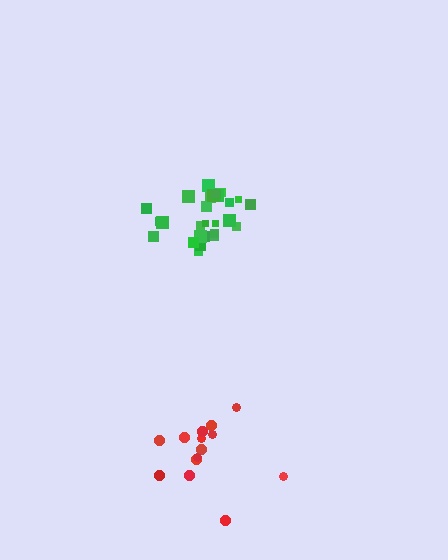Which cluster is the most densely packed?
Green.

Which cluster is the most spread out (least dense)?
Red.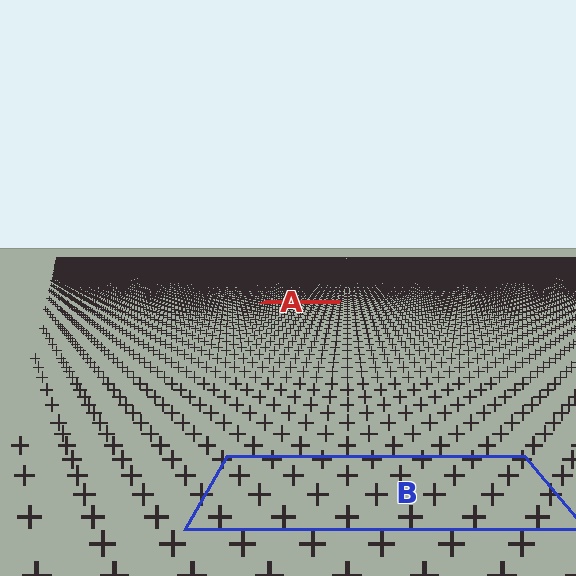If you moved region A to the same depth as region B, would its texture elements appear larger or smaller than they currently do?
They would appear larger. At a closer depth, the same texture elements are projected at a bigger on-screen size.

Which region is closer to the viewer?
Region B is closer. The texture elements there are larger and more spread out.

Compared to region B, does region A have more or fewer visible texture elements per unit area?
Region A has more texture elements per unit area — they are packed more densely because it is farther away.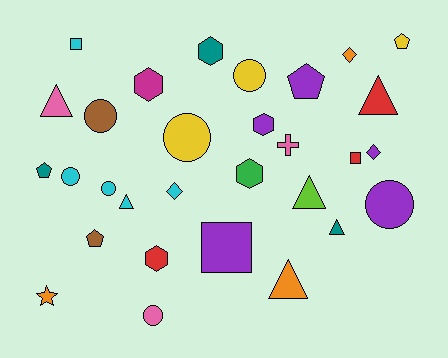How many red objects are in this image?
There are 3 red objects.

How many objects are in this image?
There are 30 objects.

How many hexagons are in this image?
There are 5 hexagons.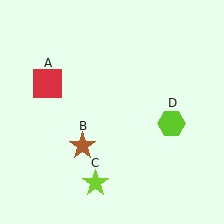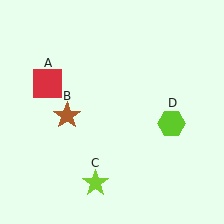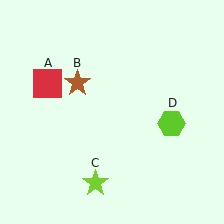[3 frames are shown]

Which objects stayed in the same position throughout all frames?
Red square (object A) and lime star (object C) and lime hexagon (object D) remained stationary.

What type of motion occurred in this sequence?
The brown star (object B) rotated clockwise around the center of the scene.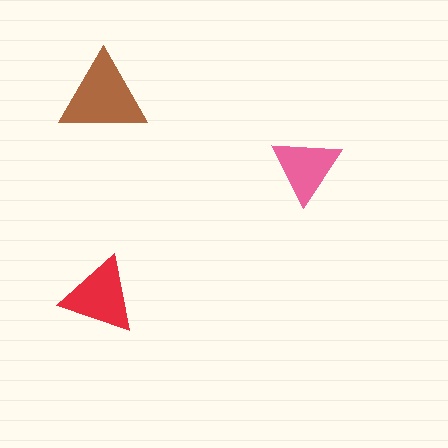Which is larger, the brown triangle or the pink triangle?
The brown one.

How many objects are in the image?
There are 3 objects in the image.